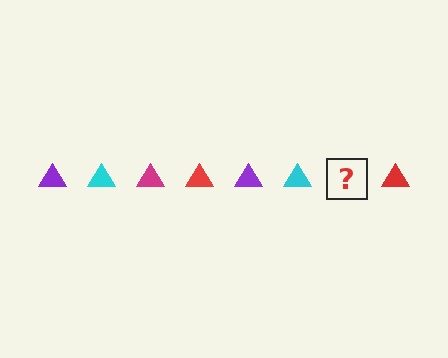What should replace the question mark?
The question mark should be replaced with a magenta triangle.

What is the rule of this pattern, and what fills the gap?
The rule is that the pattern cycles through purple, cyan, magenta, red triangles. The gap should be filled with a magenta triangle.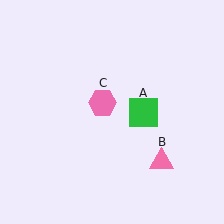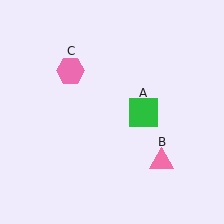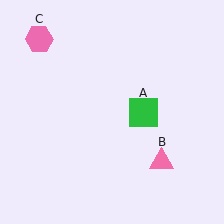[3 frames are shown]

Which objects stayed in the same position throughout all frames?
Green square (object A) and pink triangle (object B) remained stationary.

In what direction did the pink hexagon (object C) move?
The pink hexagon (object C) moved up and to the left.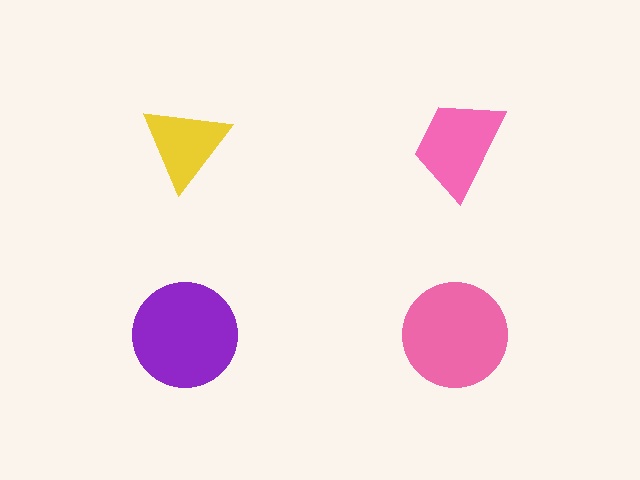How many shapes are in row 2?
2 shapes.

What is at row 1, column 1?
A yellow triangle.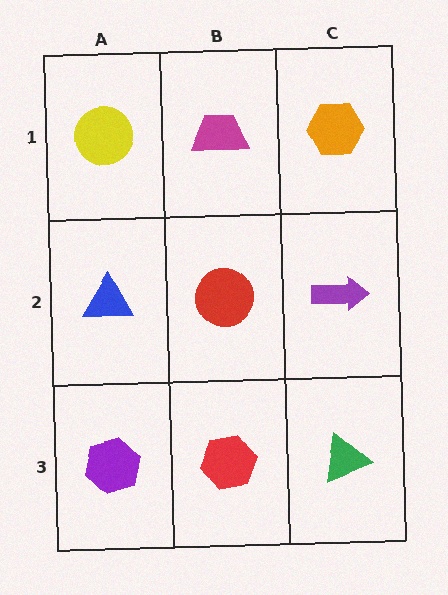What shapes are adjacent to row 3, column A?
A blue triangle (row 2, column A), a red hexagon (row 3, column B).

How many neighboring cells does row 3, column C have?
2.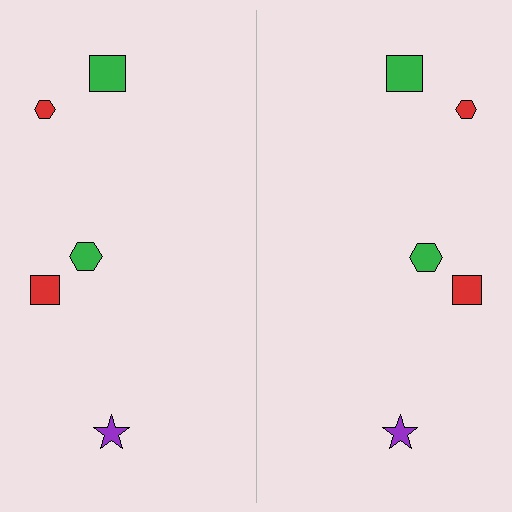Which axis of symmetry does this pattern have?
The pattern has a vertical axis of symmetry running through the center of the image.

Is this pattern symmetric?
Yes, this pattern has bilateral (reflection) symmetry.